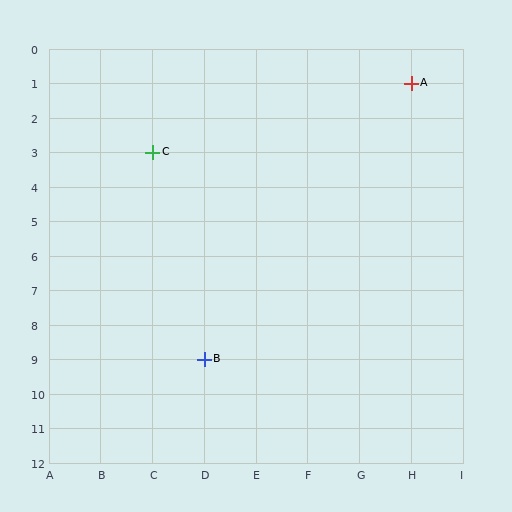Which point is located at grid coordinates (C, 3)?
Point C is at (C, 3).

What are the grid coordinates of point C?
Point C is at grid coordinates (C, 3).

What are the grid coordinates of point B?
Point B is at grid coordinates (D, 9).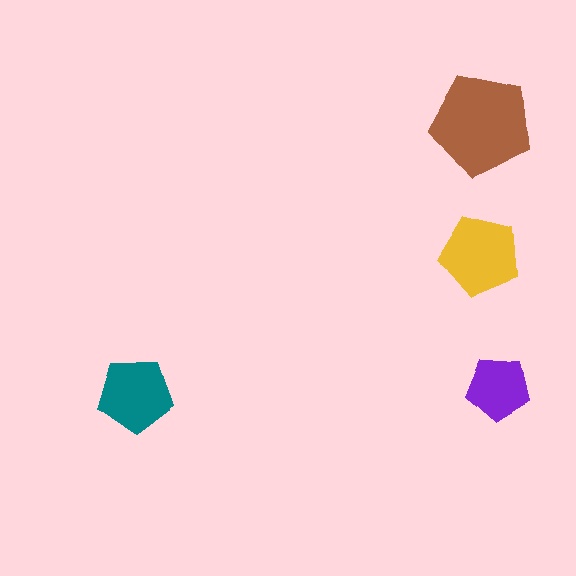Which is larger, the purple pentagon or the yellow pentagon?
The yellow one.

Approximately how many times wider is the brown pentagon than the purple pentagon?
About 1.5 times wider.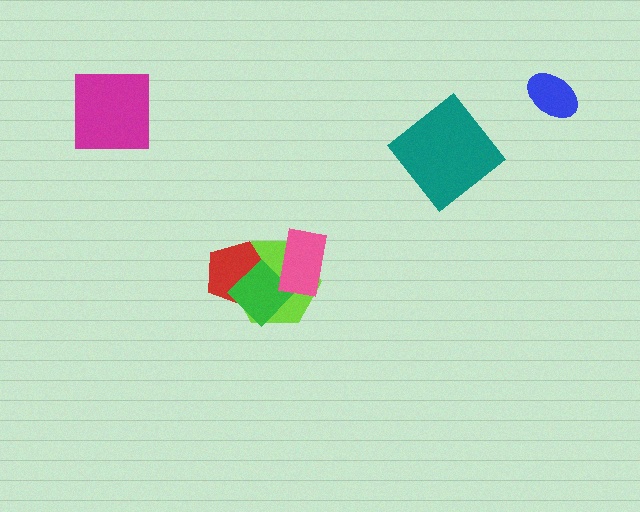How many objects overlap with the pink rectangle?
2 objects overlap with the pink rectangle.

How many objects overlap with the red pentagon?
2 objects overlap with the red pentagon.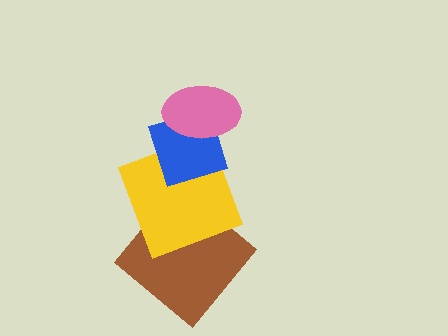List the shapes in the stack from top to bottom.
From top to bottom: the pink ellipse, the blue diamond, the yellow square, the brown diamond.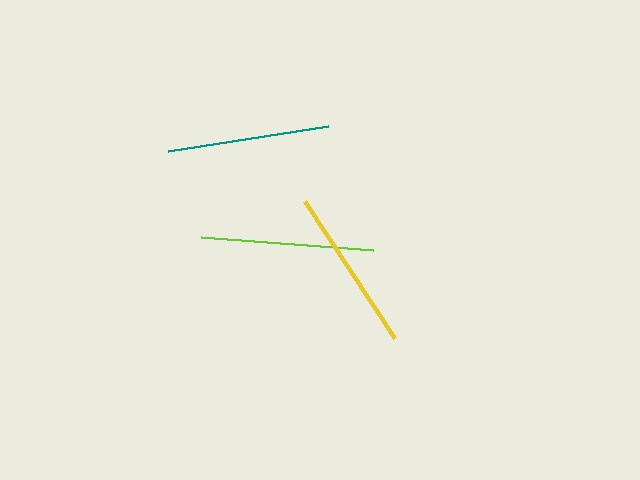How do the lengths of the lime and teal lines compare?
The lime and teal lines are approximately the same length.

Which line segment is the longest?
The lime line is the longest at approximately 173 pixels.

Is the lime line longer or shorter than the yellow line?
The lime line is longer than the yellow line.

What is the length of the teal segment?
The teal segment is approximately 162 pixels long.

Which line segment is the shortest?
The teal line is the shortest at approximately 162 pixels.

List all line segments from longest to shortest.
From longest to shortest: lime, yellow, teal.